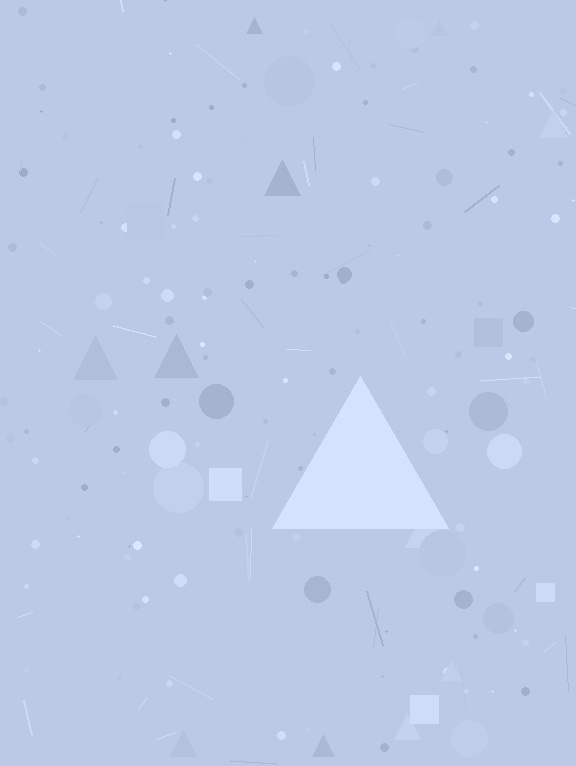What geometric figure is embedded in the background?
A triangle is embedded in the background.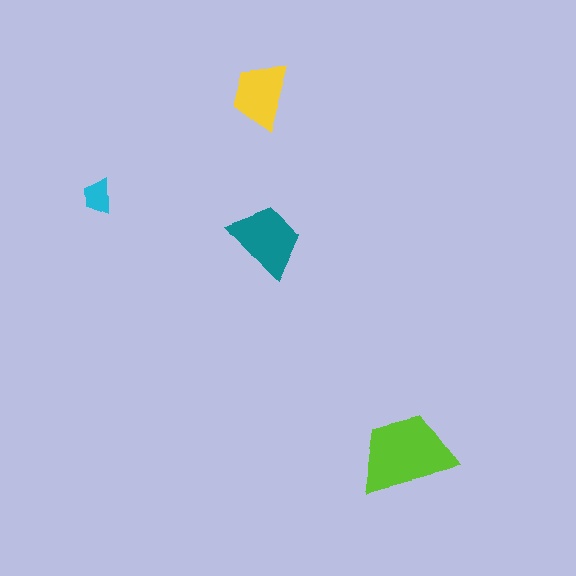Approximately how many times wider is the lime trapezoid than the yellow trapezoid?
About 1.5 times wider.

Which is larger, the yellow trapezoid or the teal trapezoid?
The teal one.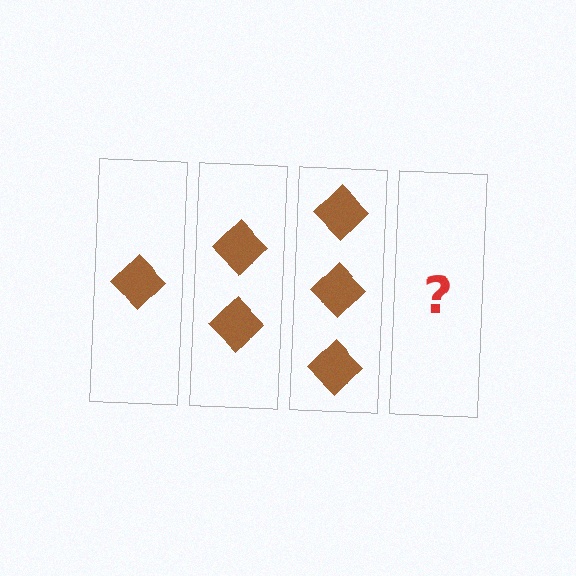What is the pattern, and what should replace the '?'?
The pattern is that each step adds one more diamond. The '?' should be 4 diamonds.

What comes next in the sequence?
The next element should be 4 diamonds.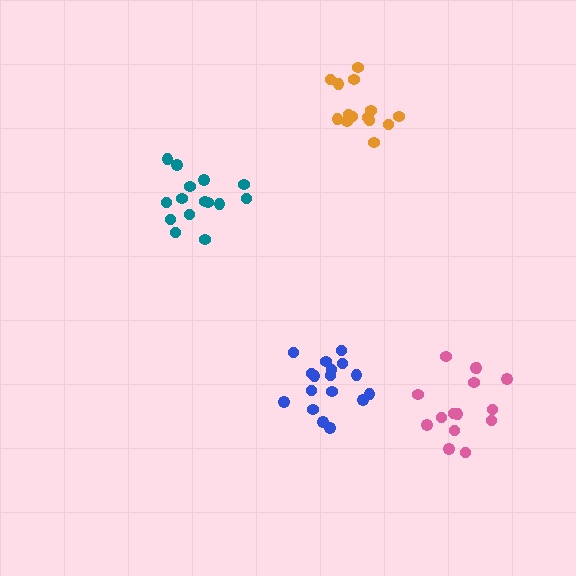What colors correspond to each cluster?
The clusters are colored: teal, blue, orange, pink.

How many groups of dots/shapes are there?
There are 4 groups.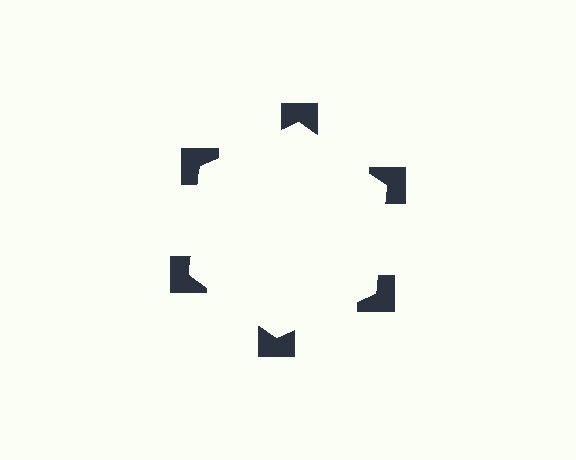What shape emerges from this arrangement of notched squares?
An illusory hexagon — its edges are inferred from the aligned wedge cuts in the notched squares, not physically drawn.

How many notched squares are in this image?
There are 6 — one at each vertex of the illusory hexagon.